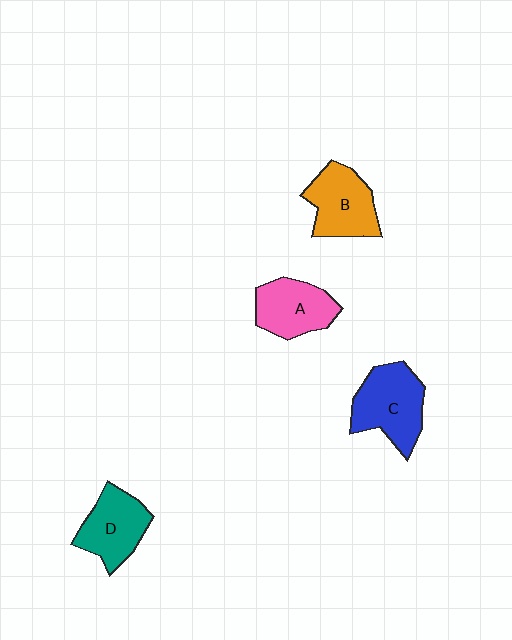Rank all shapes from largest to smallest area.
From largest to smallest: C (blue), B (orange), D (teal), A (pink).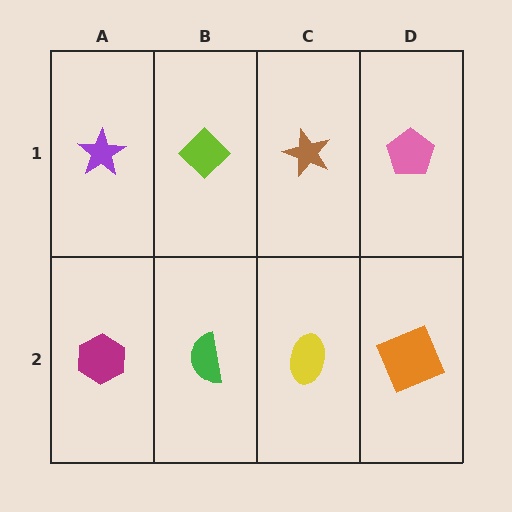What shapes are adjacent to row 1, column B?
A green semicircle (row 2, column B), a purple star (row 1, column A), a brown star (row 1, column C).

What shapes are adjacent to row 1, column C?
A yellow ellipse (row 2, column C), a lime diamond (row 1, column B), a pink pentagon (row 1, column D).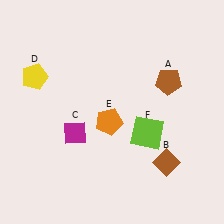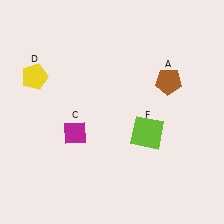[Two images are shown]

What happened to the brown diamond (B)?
The brown diamond (B) was removed in Image 2. It was in the bottom-right area of Image 1.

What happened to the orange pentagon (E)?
The orange pentagon (E) was removed in Image 2. It was in the bottom-left area of Image 1.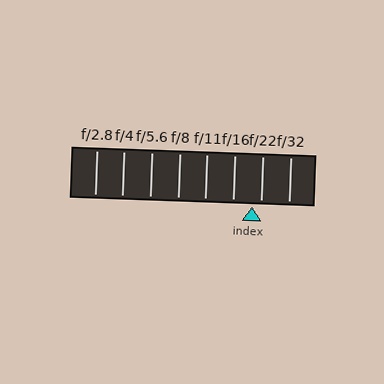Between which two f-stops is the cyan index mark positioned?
The index mark is between f/16 and f/22.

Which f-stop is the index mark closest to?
The index mark is closest to f/22.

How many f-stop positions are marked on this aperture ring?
There are 8 f-stop positions marked.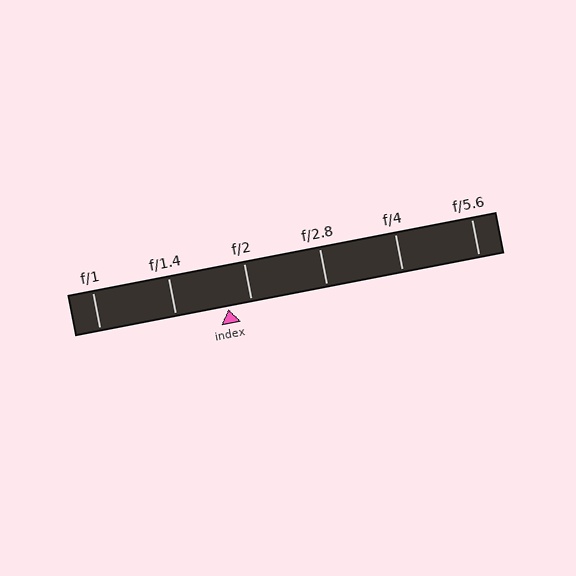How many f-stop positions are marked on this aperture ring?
There are 6 f-stop positions marked.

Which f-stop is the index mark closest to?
The index mark is closest to f/2.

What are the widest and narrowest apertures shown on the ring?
The widest aperture shown is f/1 and the narrowest is f/5.6.